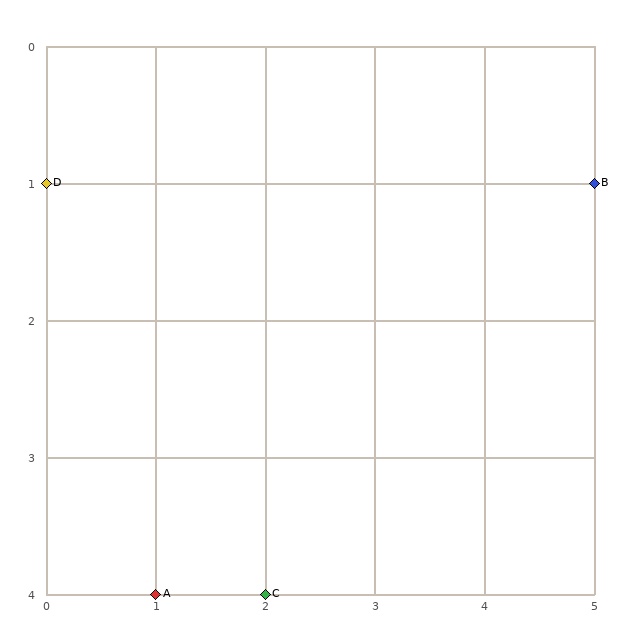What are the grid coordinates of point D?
Point D is at grid coordinates (0, 1).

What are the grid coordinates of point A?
Point A is at grid coordinates (1, 4).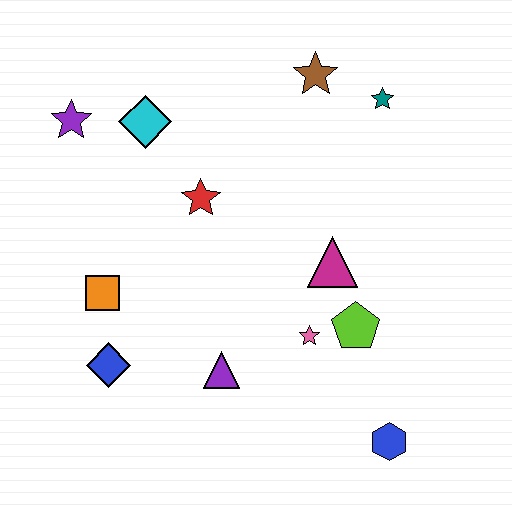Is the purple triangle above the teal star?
No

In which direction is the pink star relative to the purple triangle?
The pink star is to the right of the purple triangle.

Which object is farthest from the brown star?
The blue hexagon is farthest from the brown star.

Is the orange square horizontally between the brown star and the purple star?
Yes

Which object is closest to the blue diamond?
The orange square is closest to the blue diamond.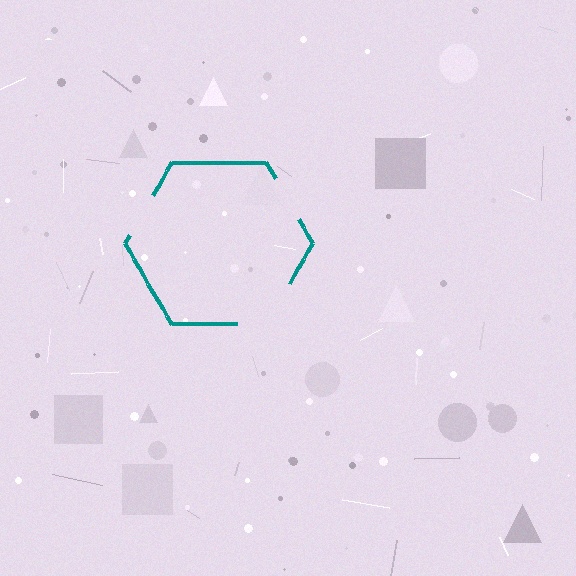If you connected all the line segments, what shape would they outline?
They would outline a hexagon.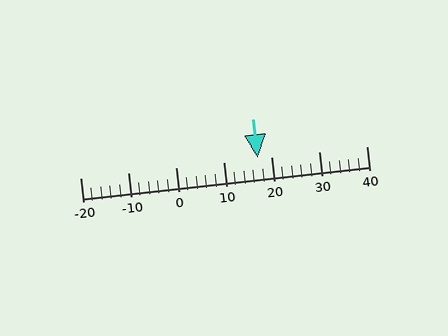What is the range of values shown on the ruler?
The ruler shows values from -20 to 40.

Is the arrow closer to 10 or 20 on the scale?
The arrow is closer to 20.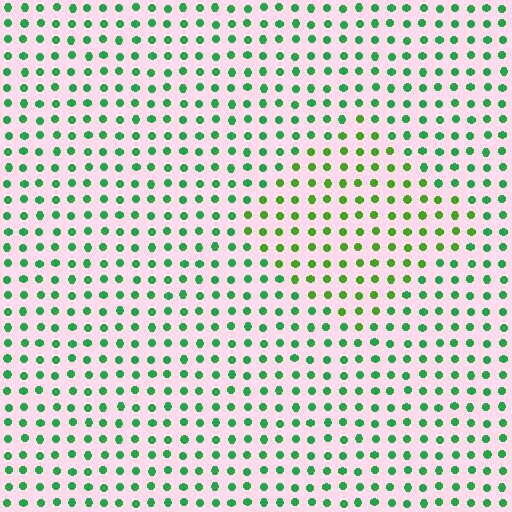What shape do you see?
I see a diamond.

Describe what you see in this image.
The image is filled with small green elements in a uniform arrangement. A diamond-shaped region is visible where the elements are tinted to a slightly different hue, forming a subtle color boundary.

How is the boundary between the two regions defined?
The boundary is defined purely by a slight shift in hue (about 31 degrees). Spacing, size, and orientation are identical on both sides.